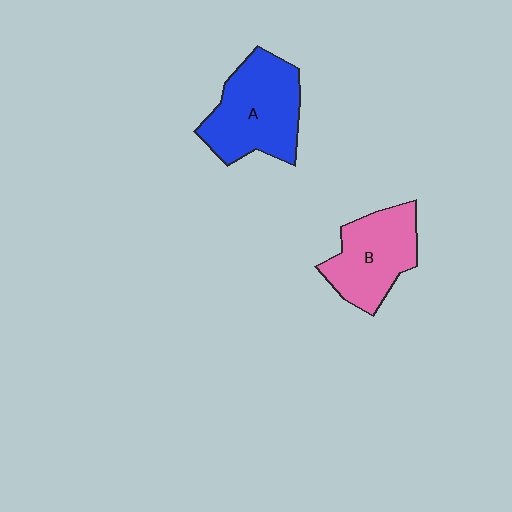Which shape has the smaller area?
Shape B (pink).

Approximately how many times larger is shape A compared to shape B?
Approximately 1.2 times.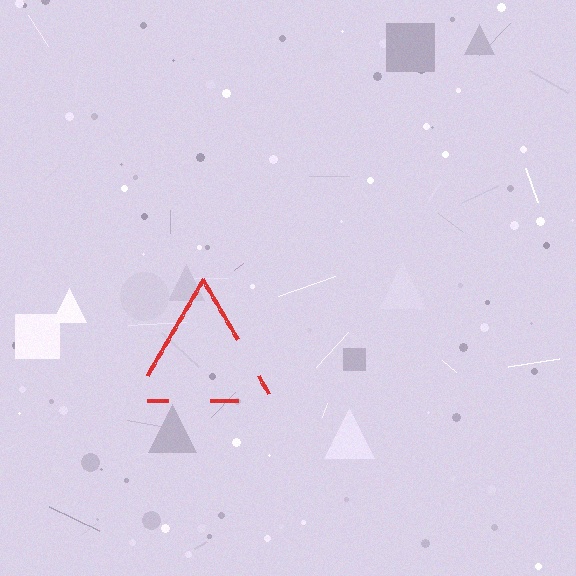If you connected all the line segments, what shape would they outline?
They would outline a triangle.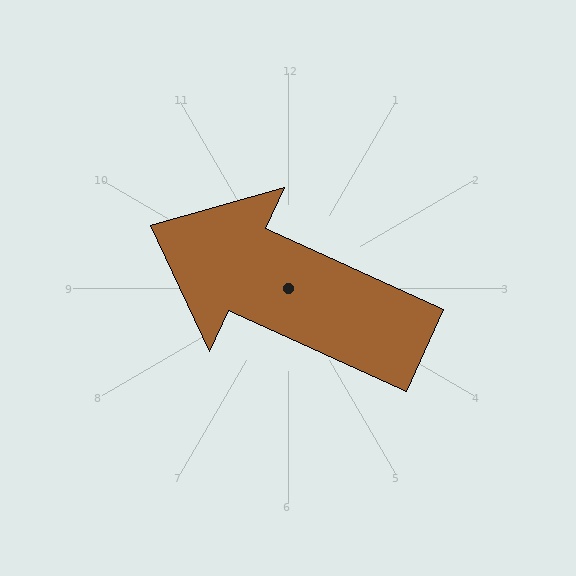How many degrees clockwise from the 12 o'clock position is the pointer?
Approximately 294 degrees.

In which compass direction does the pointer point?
Northwest.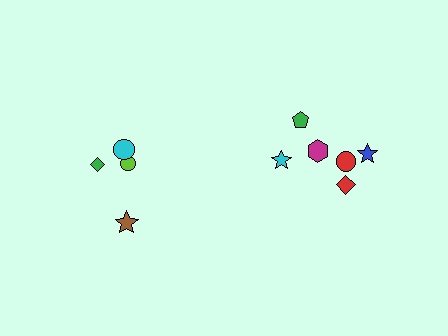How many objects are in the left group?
There are 4 objects.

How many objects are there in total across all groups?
There are 10 objects.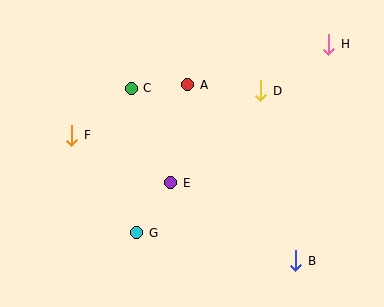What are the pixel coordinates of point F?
Point F is at (72, 135).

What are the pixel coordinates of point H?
Point H is at (329, 44).